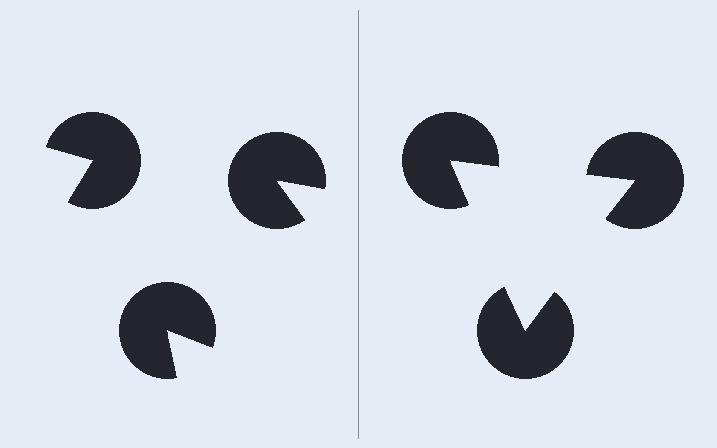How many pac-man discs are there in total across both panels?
6 — 3 on each side.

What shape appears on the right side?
An illusory triangle.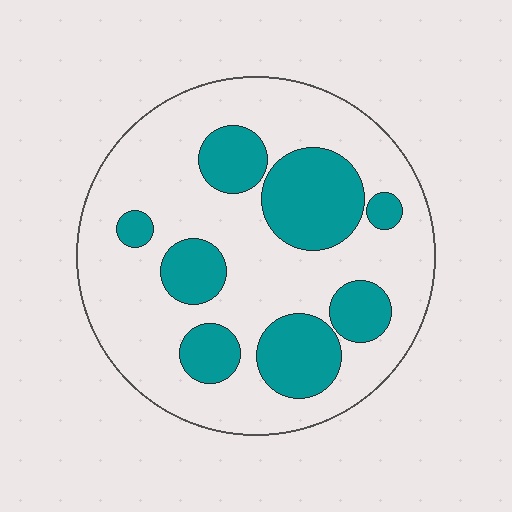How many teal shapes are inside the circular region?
8.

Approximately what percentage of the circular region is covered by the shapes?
Approximately 30%.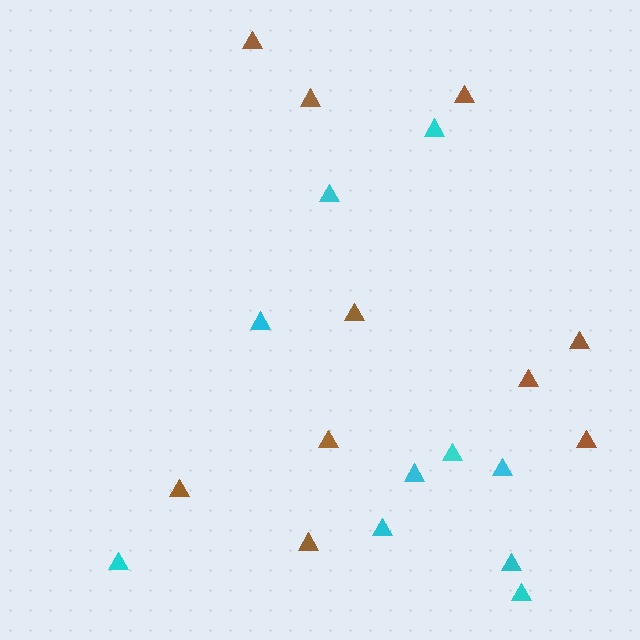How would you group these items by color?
There are 2 groups: one group of brown triangles (10) and one group of cyan triangles (10).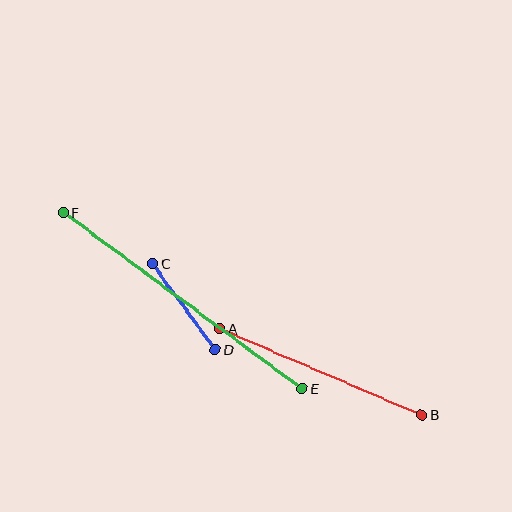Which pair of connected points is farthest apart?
Points E and F are farthest apart.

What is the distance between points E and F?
The distance is approximately 297 pixels.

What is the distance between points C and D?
The distance is approximately 106 pixels.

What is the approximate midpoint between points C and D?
The midpoint is at approximately (184, 307) pixels.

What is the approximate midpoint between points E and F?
The midpoint is at approximately (183, 301) pixels.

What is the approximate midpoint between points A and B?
The midpoint is at approximately (321, 372) pixels.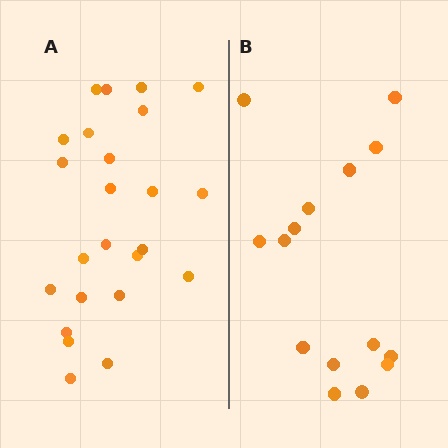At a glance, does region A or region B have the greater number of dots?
Region A (the left region) has more dots.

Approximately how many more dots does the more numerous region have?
Region A has roughly 8 or so more dots than region B.